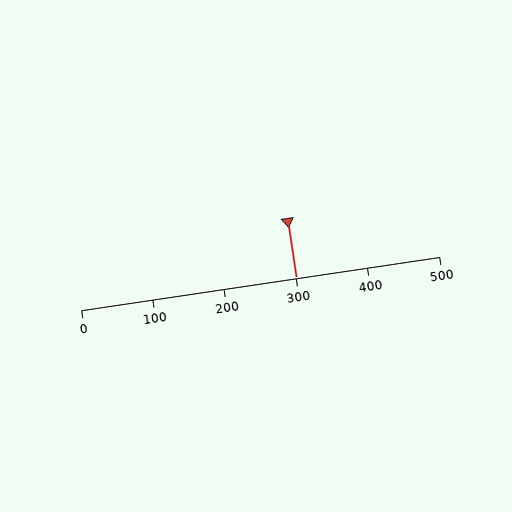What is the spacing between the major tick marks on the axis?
The major ticks are spaced 100 apart.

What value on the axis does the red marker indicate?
The marker indicates approximately 300.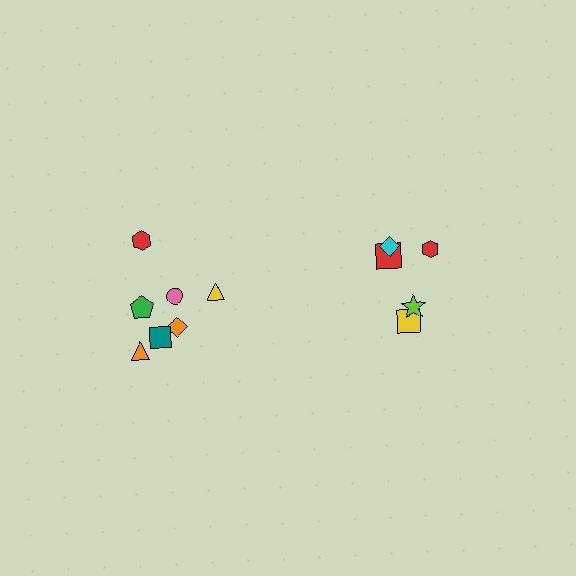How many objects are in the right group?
There are 5 objects.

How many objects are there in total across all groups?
There are 12 objects.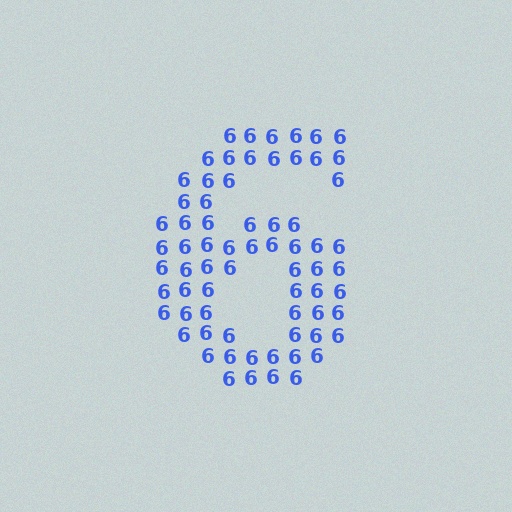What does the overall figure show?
The overall figure shows the digit 6.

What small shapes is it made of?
It is made of small digit 6's.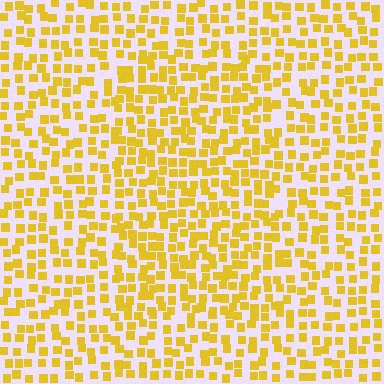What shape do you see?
I see a rectangle.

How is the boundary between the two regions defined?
The boundary is defined by a change in element density (approximately 1.4x ratio). All elements are the same color, size, and shape.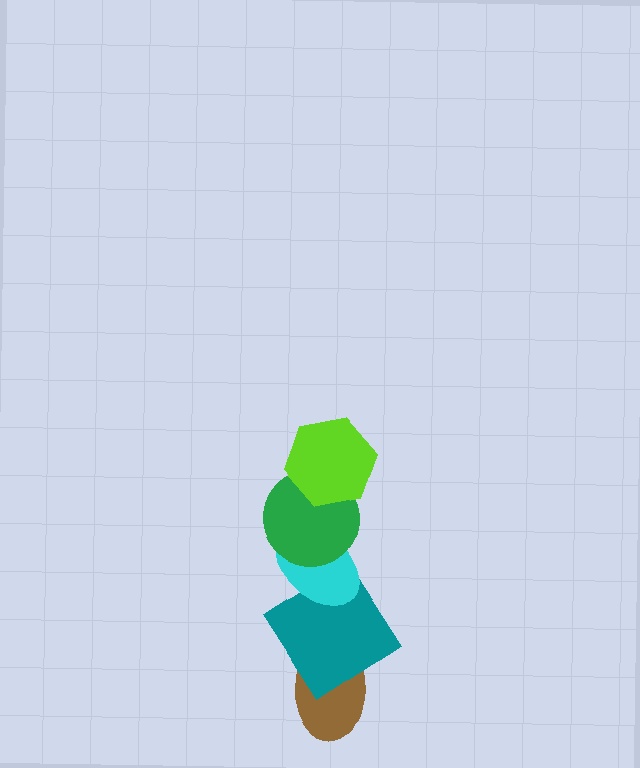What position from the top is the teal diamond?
The teal diamond is 4th from the top.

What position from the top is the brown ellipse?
The brown ellipse is 5th from the top.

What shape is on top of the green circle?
The lime hexagon is on top of the green circle.